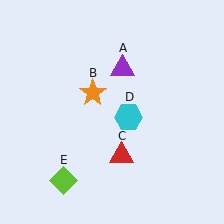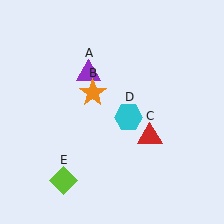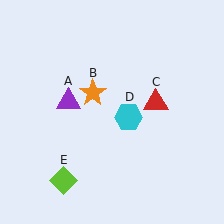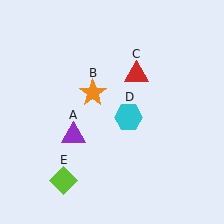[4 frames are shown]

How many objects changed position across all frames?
2 objects changed position: purple triangle (object A), red triangle (object C).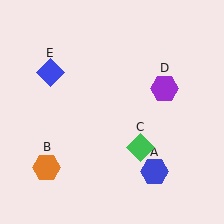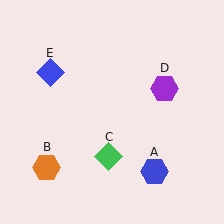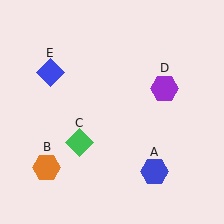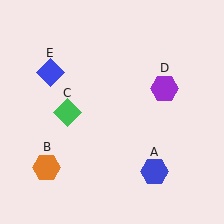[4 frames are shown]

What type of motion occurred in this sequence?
The green diamond (object C) rotated clockwise around the center of the scene.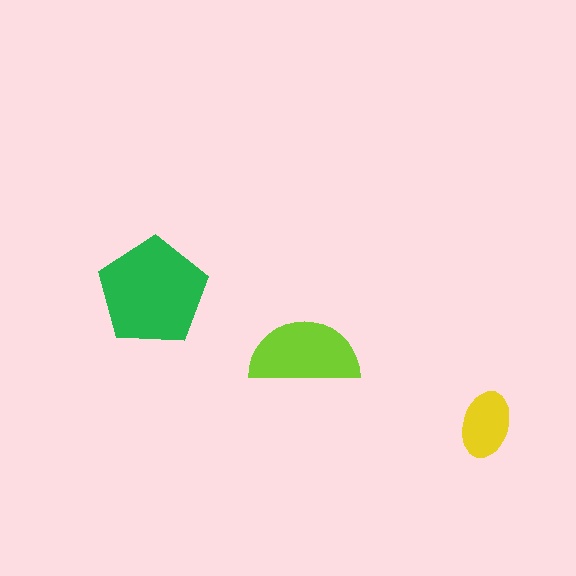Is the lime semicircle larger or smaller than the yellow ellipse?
Larger.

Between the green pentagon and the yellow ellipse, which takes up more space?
The green pentagon.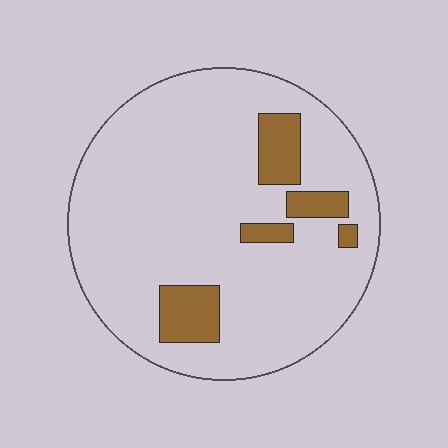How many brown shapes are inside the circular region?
5.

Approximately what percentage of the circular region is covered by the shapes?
Approximately 15%.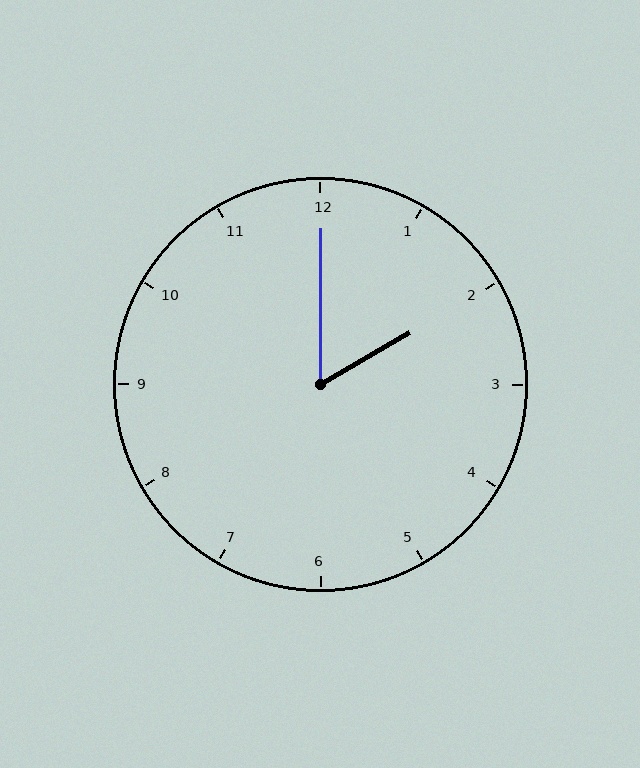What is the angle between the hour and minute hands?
Approximately 60 degrees.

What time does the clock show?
2:00.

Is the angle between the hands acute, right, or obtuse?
It is acute.